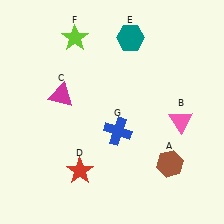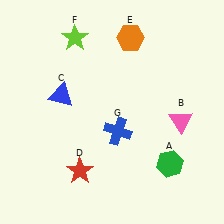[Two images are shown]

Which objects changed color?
A changed from brown to green. C changed from magenta to blue. E changed from teal to orange.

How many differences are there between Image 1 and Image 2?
There are 3 differences between the two images.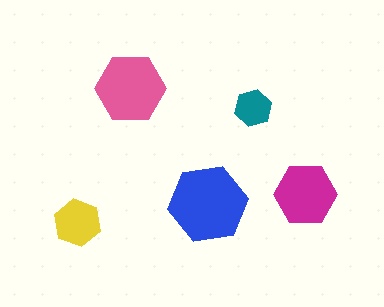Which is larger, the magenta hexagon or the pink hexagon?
The pink one.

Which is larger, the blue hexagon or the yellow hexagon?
The blue one.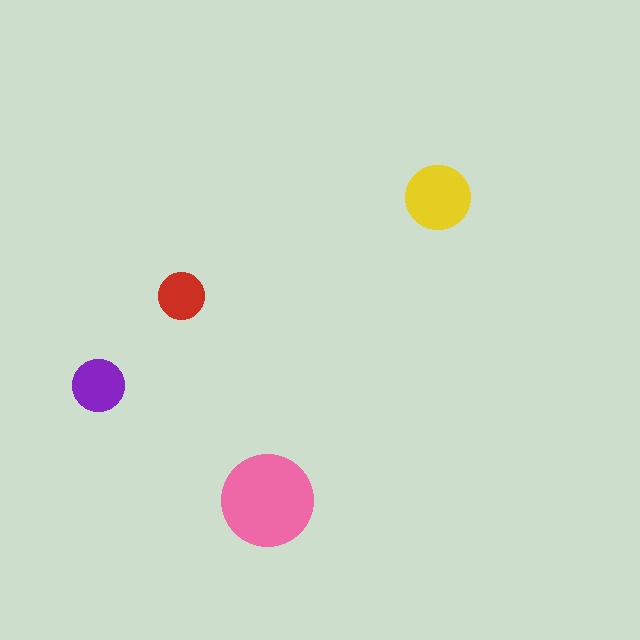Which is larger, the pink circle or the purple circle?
The pink one.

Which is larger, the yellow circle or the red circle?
The yellow one.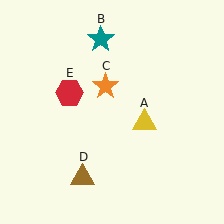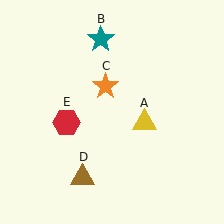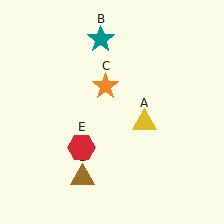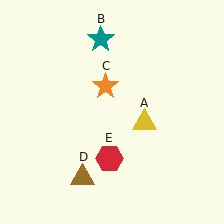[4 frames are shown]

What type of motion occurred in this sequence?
The red hexagon (object E) rotated counterclockwise around the center of the scene.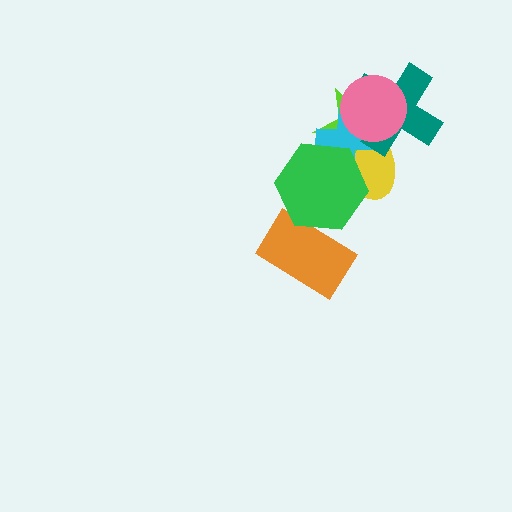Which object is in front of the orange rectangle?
The green hexagon is in front of the orange rectangle.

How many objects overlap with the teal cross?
4 objects overlap with the teal cross.